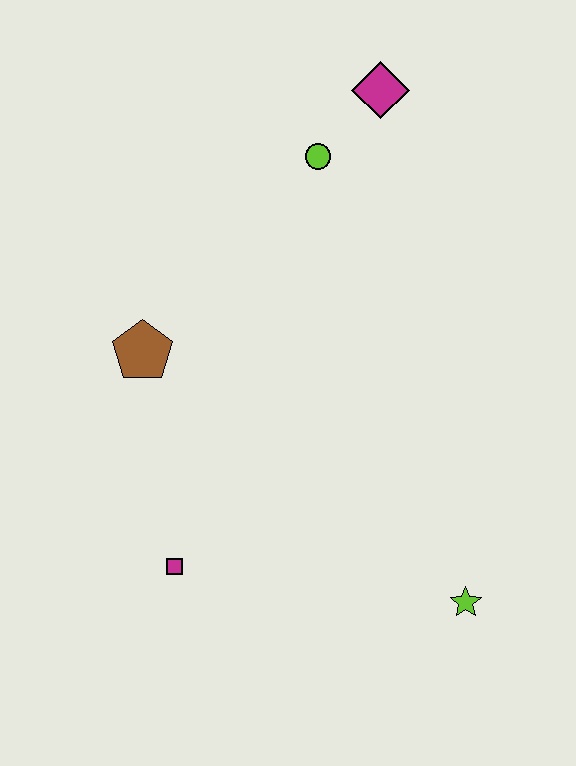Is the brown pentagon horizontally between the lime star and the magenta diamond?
No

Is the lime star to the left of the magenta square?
No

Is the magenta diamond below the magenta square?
No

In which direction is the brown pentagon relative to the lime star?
The brown pentagon is to the left of the lime star.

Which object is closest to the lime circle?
The magenta diamond is closest to the lime circle.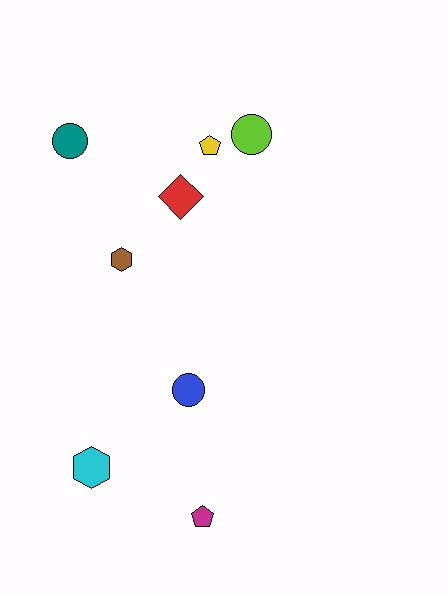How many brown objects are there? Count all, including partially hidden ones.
There is 1 brown object.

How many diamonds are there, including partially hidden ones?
There is 1 diamond.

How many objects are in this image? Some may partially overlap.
There are 8 objects.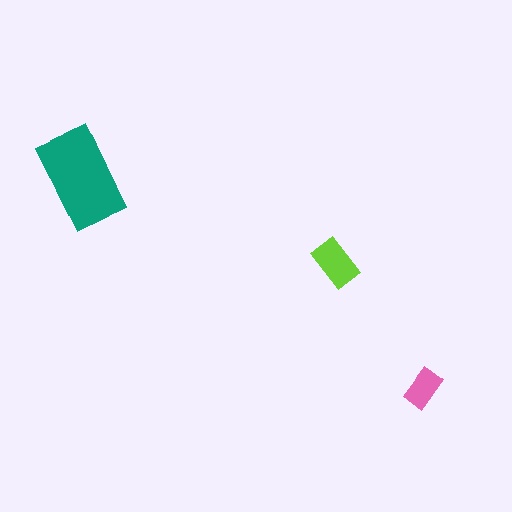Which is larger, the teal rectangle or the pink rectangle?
The teal one.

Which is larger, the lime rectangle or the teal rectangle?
The teal one.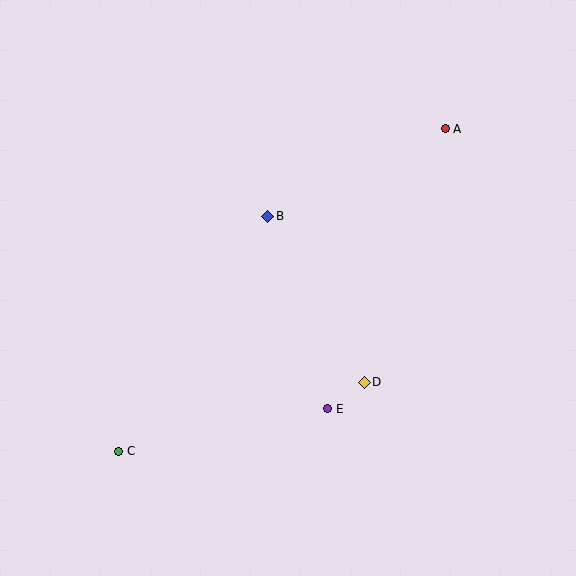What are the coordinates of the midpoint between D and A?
The midpoint between D and A is at (405, 256).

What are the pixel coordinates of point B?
Point B is at (268, 216).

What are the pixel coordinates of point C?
Point C is at (119, 451).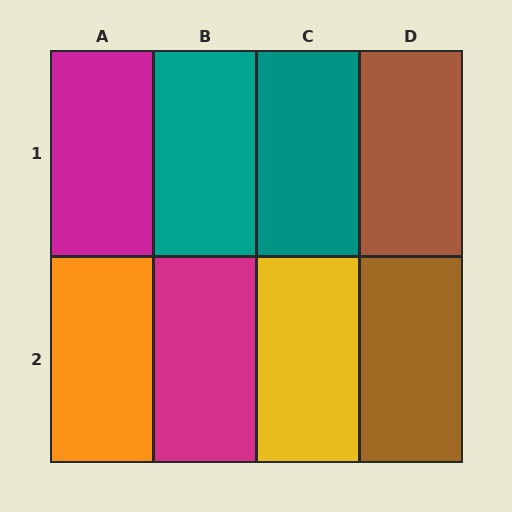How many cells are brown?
2 cells are brown.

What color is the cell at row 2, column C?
Yellow.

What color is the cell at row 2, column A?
Orange.